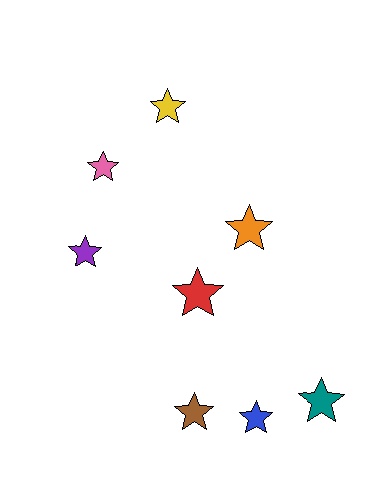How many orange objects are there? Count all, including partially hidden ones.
There is 1 orange object.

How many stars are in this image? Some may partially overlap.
There are 8 stars.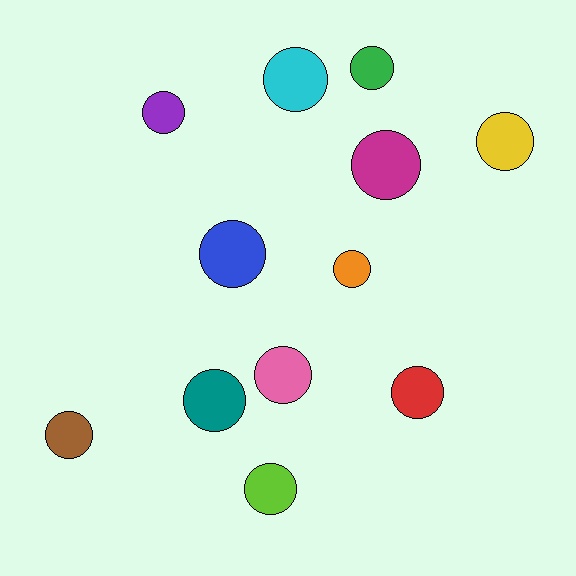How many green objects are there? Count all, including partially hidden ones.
There is 1 green object.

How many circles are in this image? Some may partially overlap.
There are 12 circles.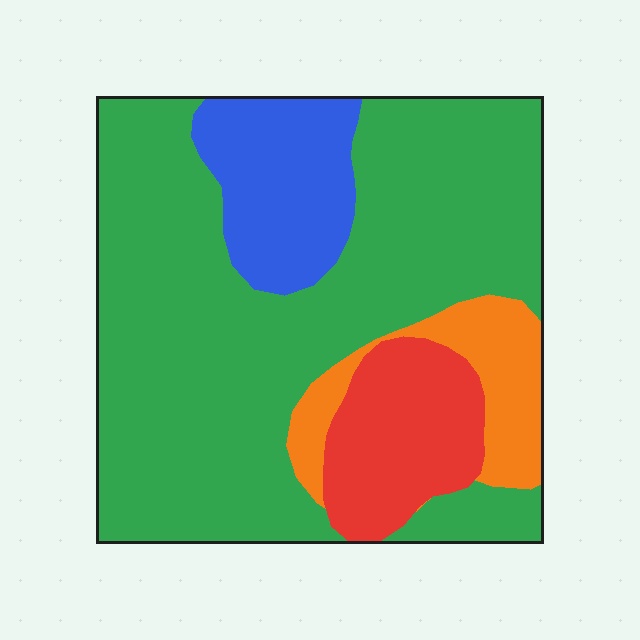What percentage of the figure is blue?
Blue covers around 15% of the figure.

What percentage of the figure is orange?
Orange takes up less than a quarter of the figure.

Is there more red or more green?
Green.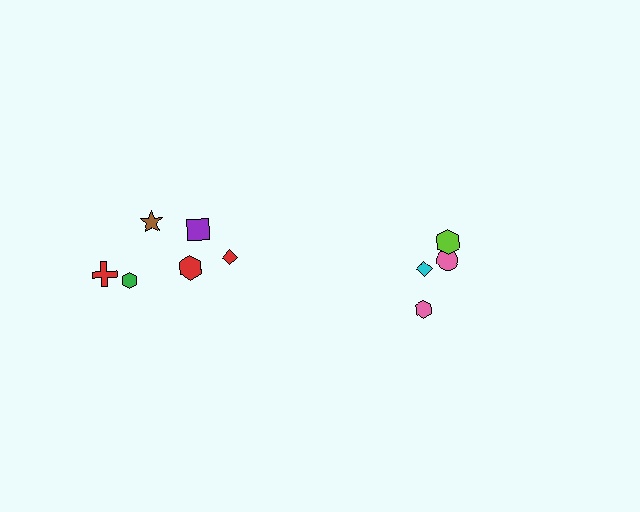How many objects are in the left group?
There are 6 objects.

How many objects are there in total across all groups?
There are 10 objects.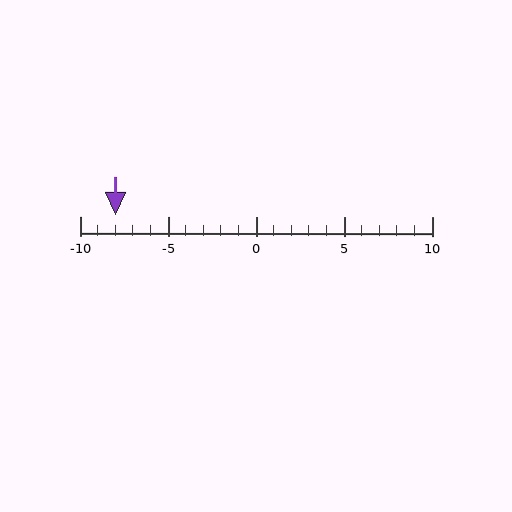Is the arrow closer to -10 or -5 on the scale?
The arrow is closer to -10.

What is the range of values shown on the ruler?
The ruler shows values from -10 to 10.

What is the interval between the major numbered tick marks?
The major tick marks are spaced 5 units apart.